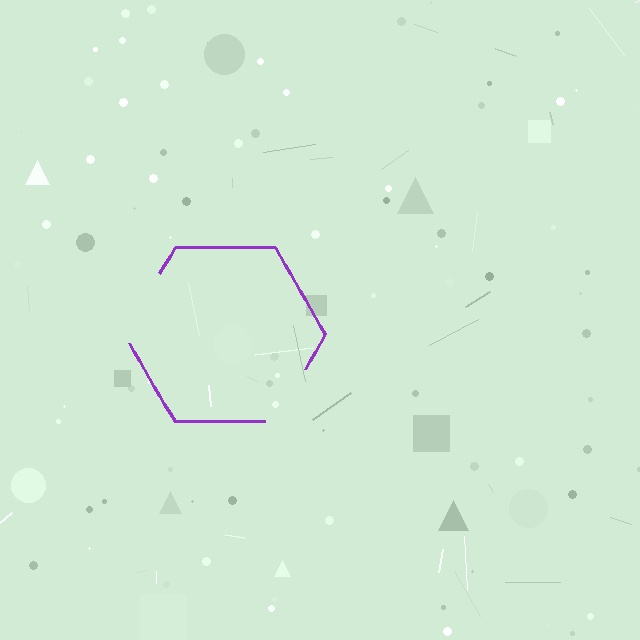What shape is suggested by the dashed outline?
The dashed outline suggests a hexagon.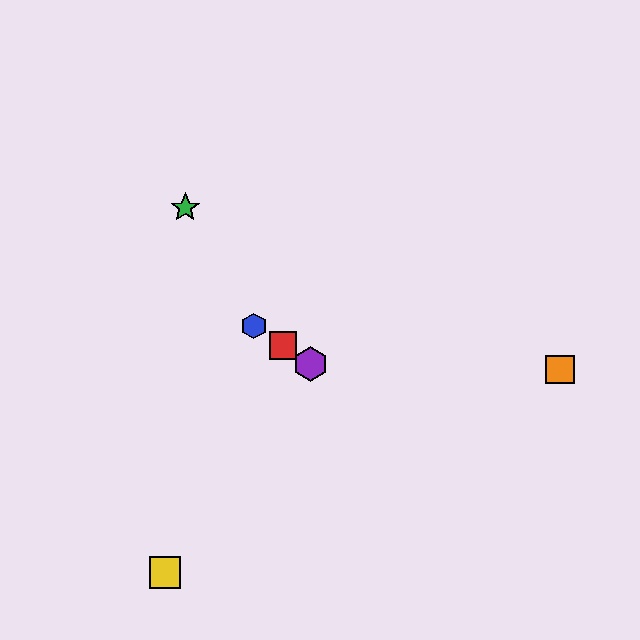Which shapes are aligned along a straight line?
The red square, the blue hexagon, the purple hexagon are aligned along a straight line.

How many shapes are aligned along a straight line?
3 shapes (the red square, the blue hexagon, the purple hexagon) are aligned along a straight line.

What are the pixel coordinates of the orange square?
The orange square is at (560, 369).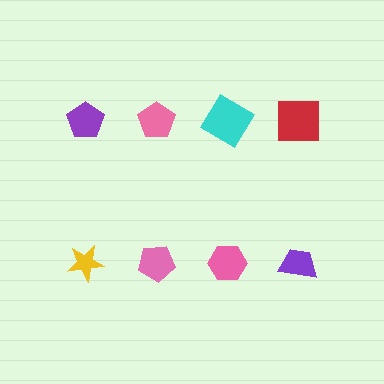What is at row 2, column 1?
A yellow star.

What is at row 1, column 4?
A red square.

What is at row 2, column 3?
A pink hexagon.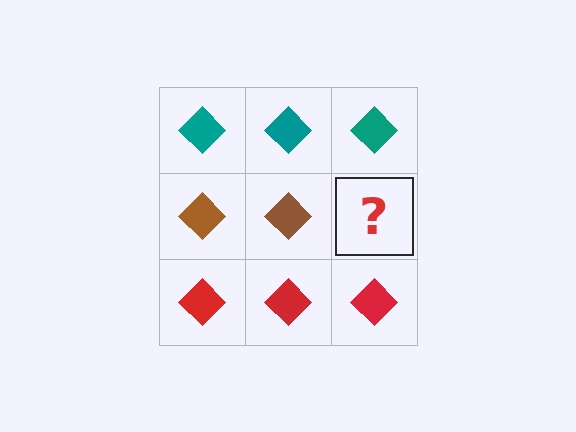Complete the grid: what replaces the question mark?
The question mark should be replaced with a brown diamond.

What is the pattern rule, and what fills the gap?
The rule is that each row has a consistent color. The gap should be filled with a brown diamond.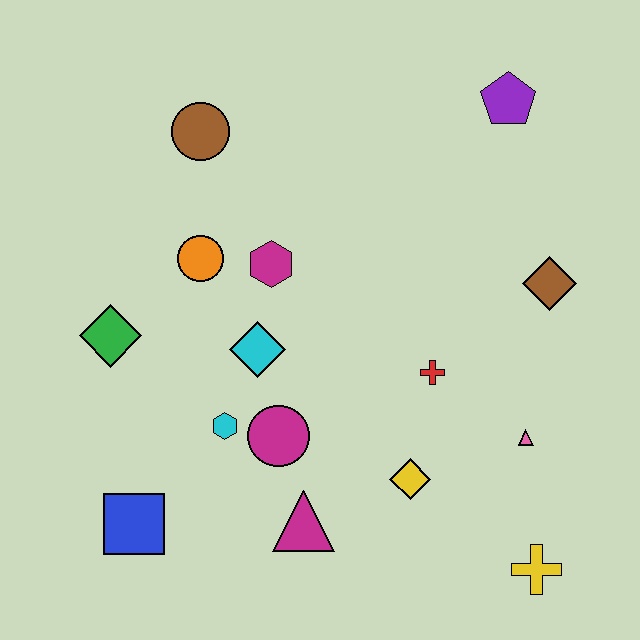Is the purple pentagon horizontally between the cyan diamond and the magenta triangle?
No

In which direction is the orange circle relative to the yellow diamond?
The orange circle is above the yellow diamond.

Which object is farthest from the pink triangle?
The brown circle is farthest from the pink triangle.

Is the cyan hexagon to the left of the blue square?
No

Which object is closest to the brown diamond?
The red cross is closest to the brown diamond.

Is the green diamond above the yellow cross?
Yes